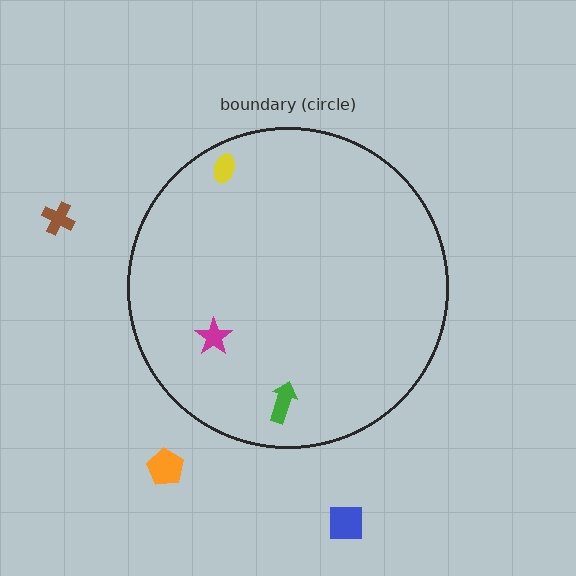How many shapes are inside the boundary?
3 inside, 3 outside.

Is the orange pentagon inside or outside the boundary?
Outside.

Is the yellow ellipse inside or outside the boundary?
Inside.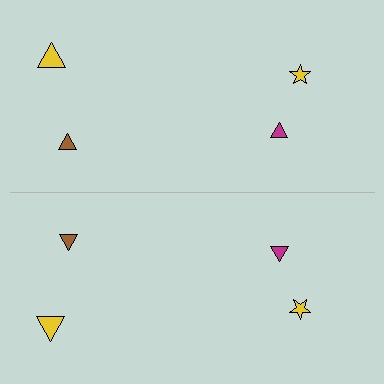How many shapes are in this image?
There are 8 shapes in this image.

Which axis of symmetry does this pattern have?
The pattern has a horizontal axis of symmetry running through the center of the image.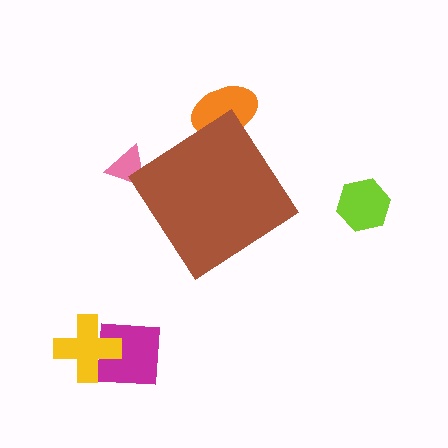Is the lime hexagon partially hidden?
No, the lime hexagon is fully visible.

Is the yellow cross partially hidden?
No, the yellow cross is fully visible.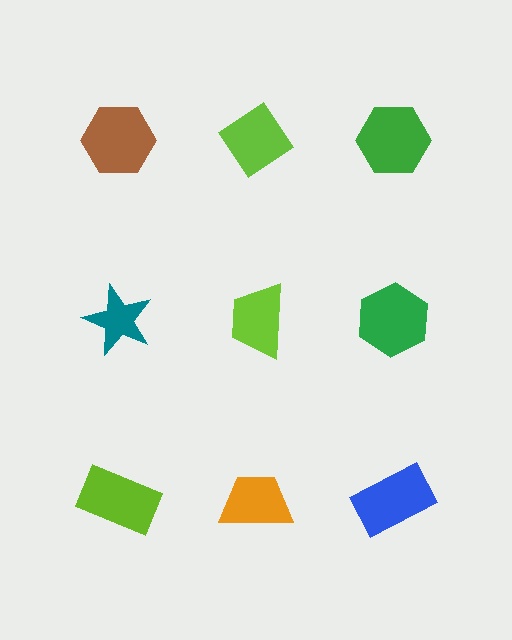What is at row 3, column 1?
A lime rectangle.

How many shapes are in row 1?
3 shapes.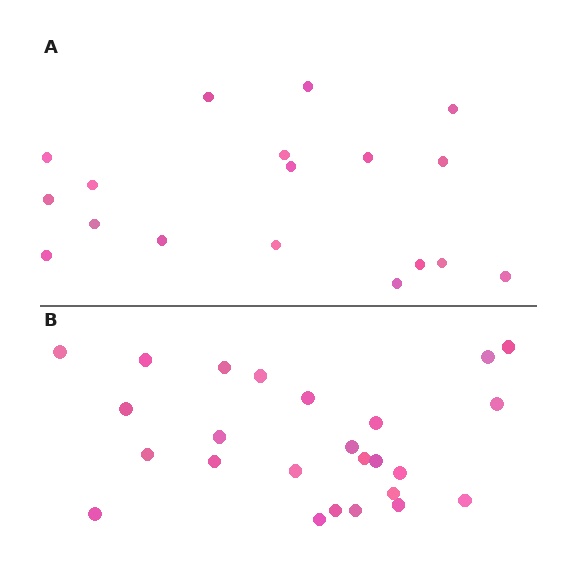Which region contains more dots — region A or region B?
Region B (the bottom region) has more dots.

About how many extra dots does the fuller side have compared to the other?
Region B has roughly 8 or so more dots than region A.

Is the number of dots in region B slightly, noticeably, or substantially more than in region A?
Region B has noticeably more, but not dramatically so. The ratio is roughly 1.4 to 1.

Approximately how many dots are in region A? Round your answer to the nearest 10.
About 20 dots. (The exact count is 18, which rounds to 20.)